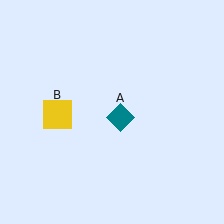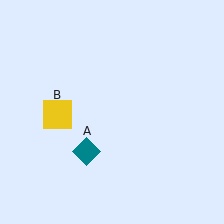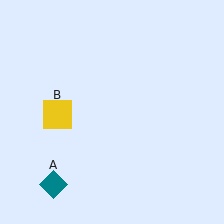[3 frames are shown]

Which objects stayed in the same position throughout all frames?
Yellow square (object B) remained stationary.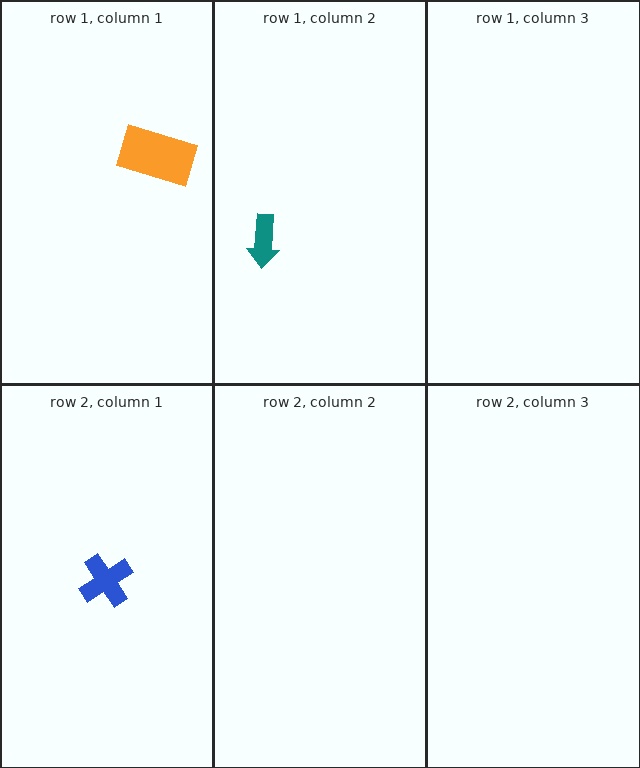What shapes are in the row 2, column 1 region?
The blue cross.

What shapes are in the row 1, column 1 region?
The orange rectangle.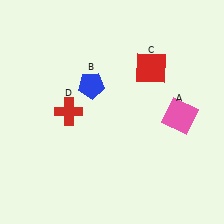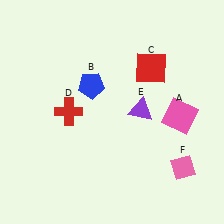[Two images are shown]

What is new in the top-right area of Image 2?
A purple triangle (E) was added in the top-right area of Image 2.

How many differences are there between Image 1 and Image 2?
There are 2 differences between the two images.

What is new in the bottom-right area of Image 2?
A pink diamond (F) was added in the bottom-right area of Image 2.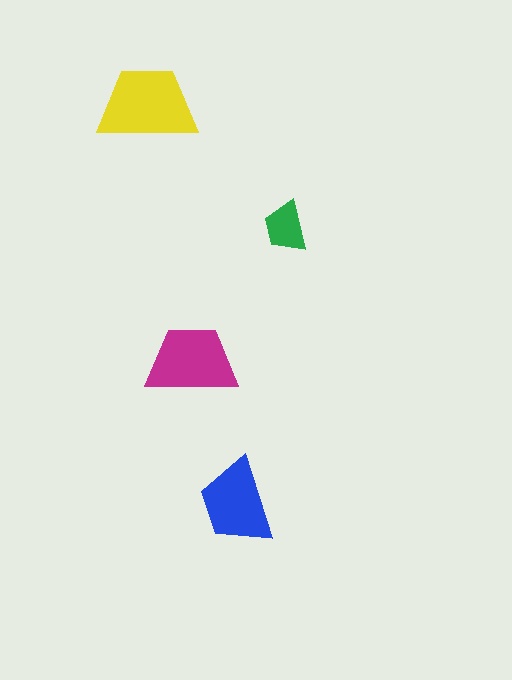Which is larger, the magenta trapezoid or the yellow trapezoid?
The yellow one.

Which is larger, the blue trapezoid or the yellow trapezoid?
The yellow one.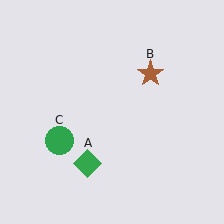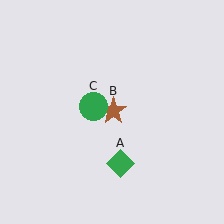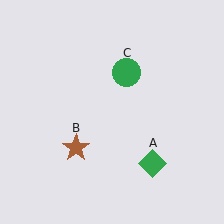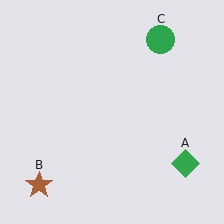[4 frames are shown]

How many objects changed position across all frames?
3 objects changed position: green diamond (object A), brown star (object B), green circle (object C).